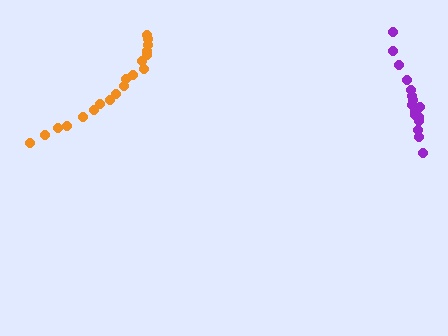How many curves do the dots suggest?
There are 2 distinct paths.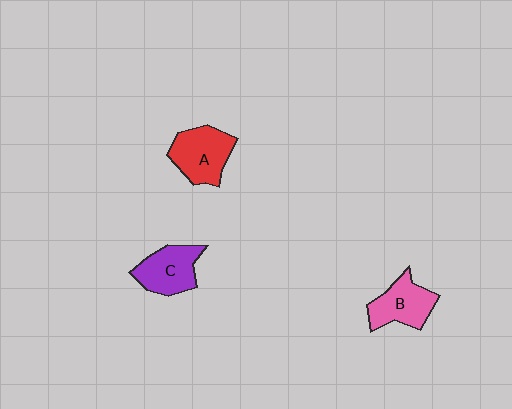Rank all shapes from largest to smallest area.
From largest to smallest: A (red), C (purple), B (pink).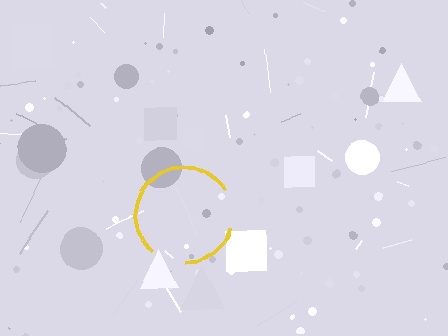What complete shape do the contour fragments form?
The contour fragments form a circle.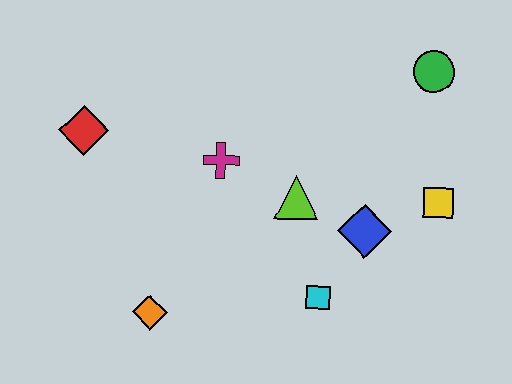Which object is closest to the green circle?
The yellow square is closest to the green circle.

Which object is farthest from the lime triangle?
The red diamond is farthest from the lime triangle.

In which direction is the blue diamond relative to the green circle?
The blue diamond is below the green circle.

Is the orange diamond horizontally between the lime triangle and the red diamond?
Yes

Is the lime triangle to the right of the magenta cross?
Yes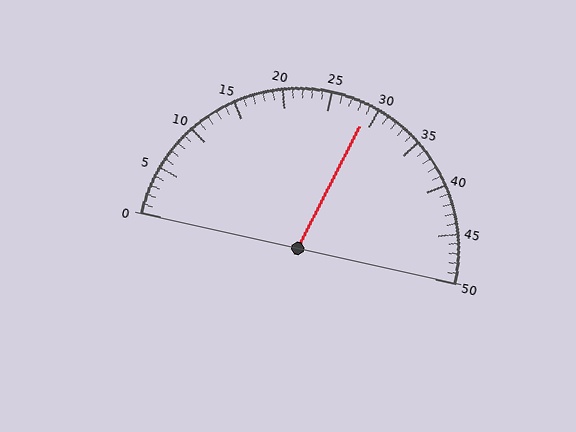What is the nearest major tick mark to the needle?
The nearest major tick mark is 30.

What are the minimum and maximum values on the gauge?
The gauge ranges from 0 to 50.